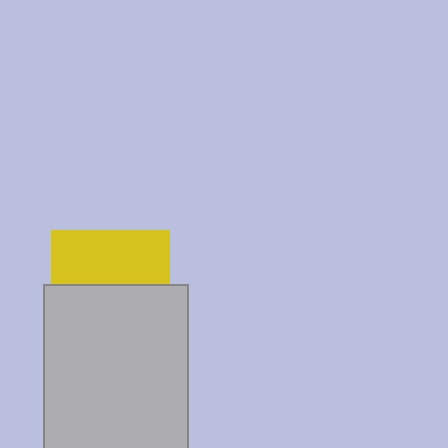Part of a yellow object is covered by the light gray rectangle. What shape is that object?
It is a square.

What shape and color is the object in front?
The object in front is a light gray rectangle.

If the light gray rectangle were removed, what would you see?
You would see the complete yellow square.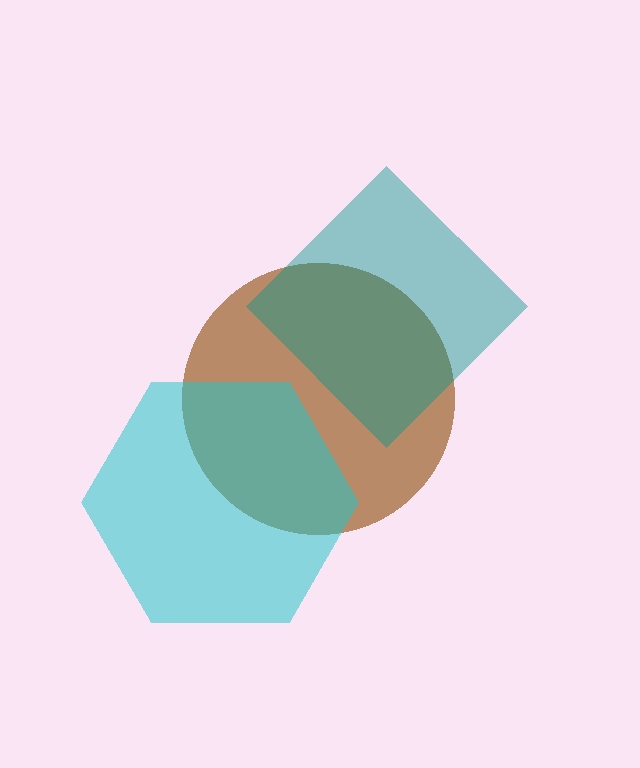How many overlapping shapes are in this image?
There are 3 overlapping shapes in the image.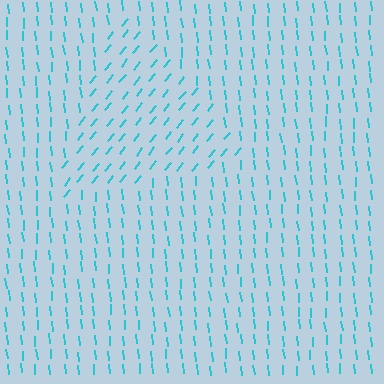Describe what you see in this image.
The image is filled with small cyan line segments. A triangle region in the image has lines oriented differently from the surrounding lines, creating a visible texture boundary.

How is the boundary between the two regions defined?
The boundary is defined purely by a change in line orientation (approximately 45 degrees difference). All lines are the same color and thickness.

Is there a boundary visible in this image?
Yes, there is a texture boundary formed by a change in line orientation.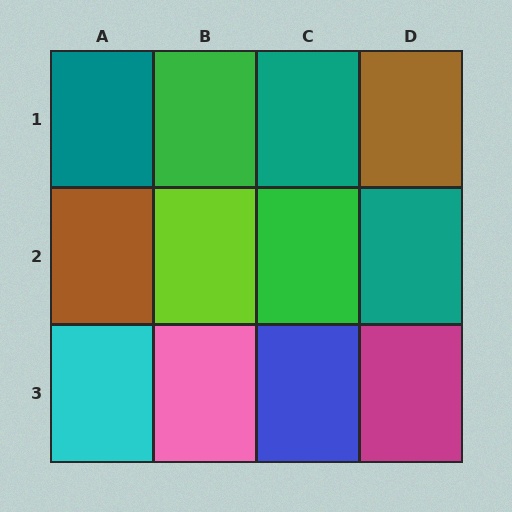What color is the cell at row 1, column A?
Teal.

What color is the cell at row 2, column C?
Green.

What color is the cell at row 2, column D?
Teal.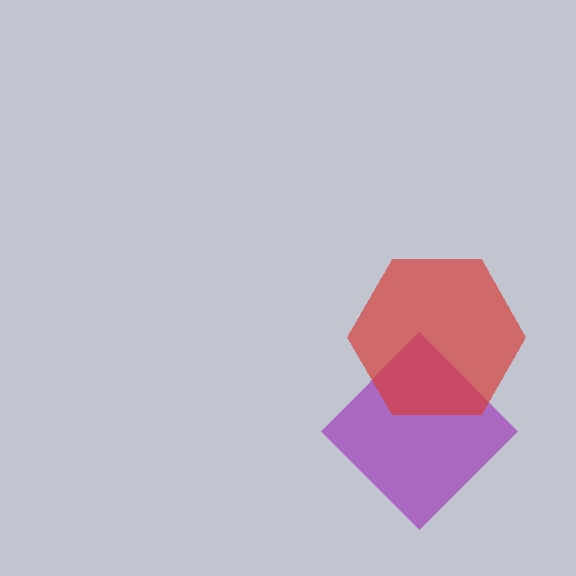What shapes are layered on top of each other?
The layered shapes are: a purple diamond, a red hexagon.